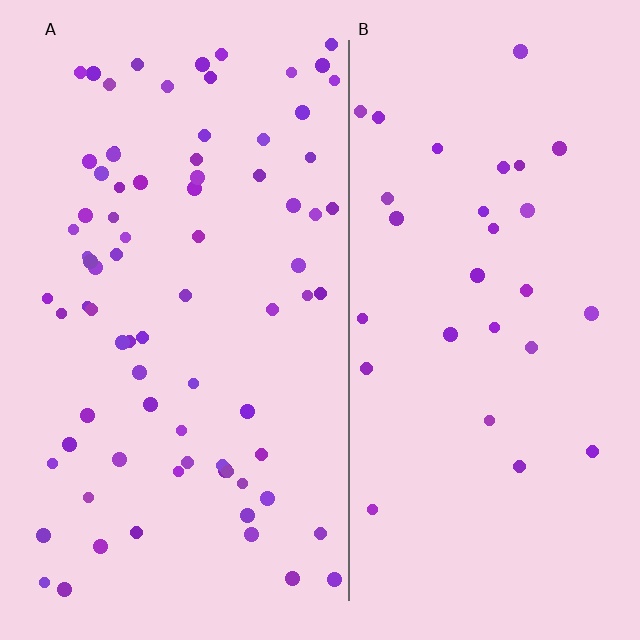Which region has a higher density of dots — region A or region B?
A (the left).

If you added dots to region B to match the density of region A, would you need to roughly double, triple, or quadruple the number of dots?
Approximately triple.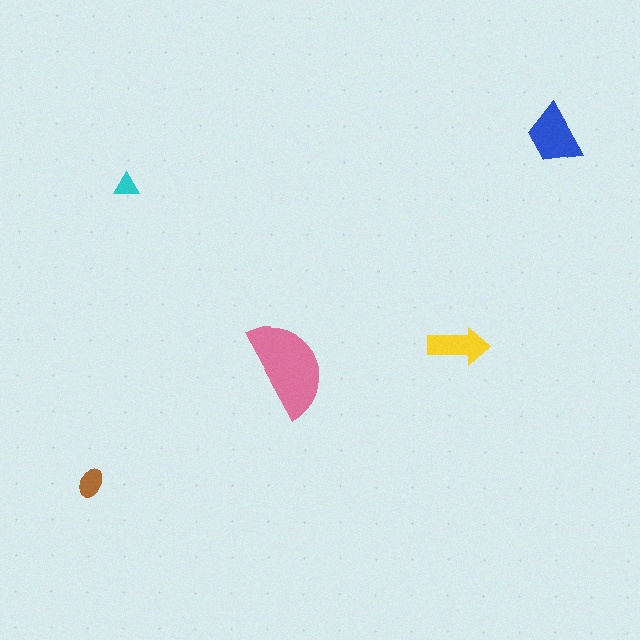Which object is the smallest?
The cyan triangle.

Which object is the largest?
The pink semicircle.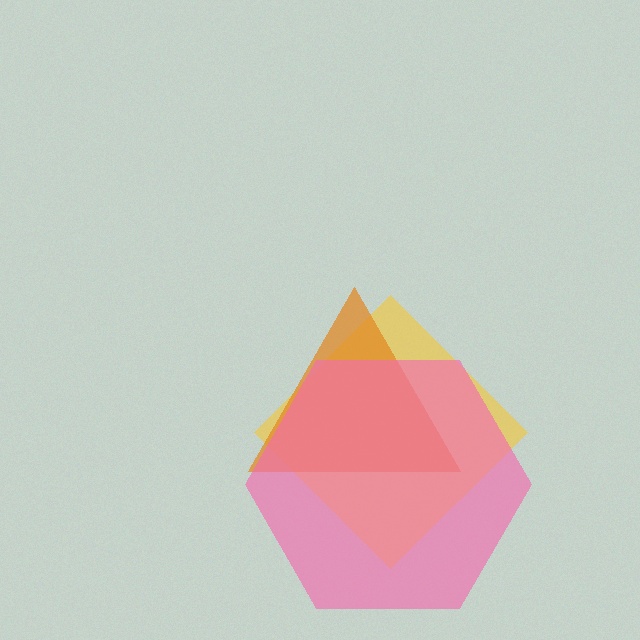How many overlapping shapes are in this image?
There are 3 overlapping shapes in the image.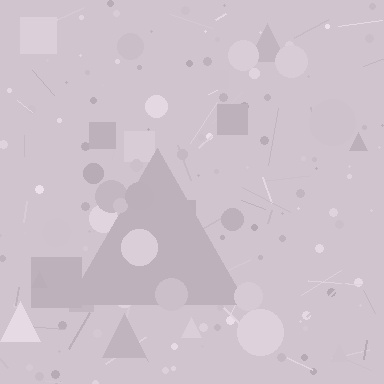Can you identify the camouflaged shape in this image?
The camouflaged shape is a triangle.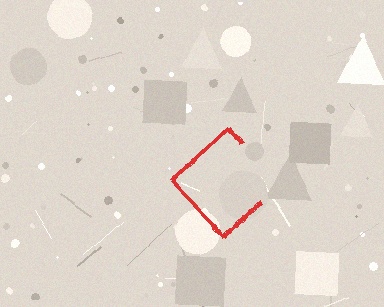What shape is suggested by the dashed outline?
The dashed outline suggests a diamond.